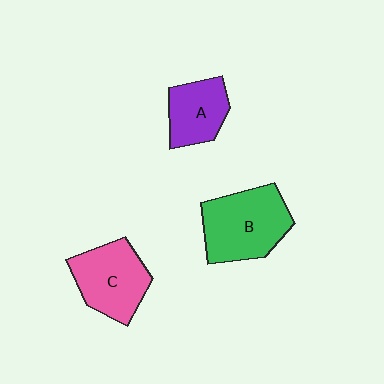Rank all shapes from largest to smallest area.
From largest to smallest: B (green), C (pink), A (purple).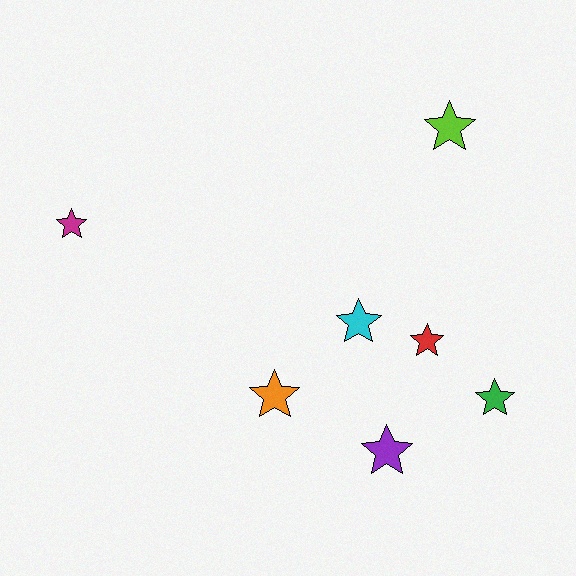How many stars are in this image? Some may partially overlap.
There are 7 stars.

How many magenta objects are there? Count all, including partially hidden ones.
There is 1 magenta object.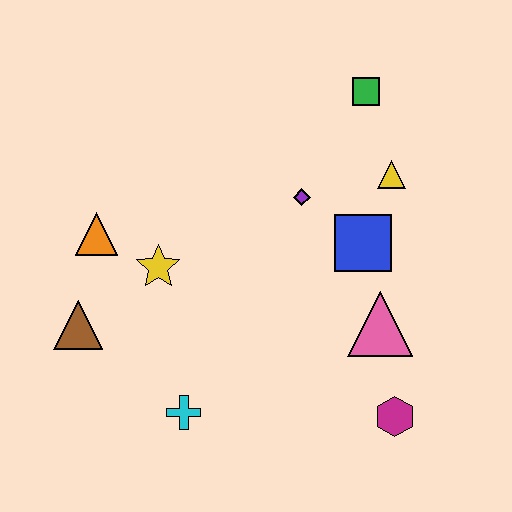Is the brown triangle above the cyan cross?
Yes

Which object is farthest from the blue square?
The brown triangle is farthest from the blue square.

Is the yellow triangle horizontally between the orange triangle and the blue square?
No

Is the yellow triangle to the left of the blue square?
No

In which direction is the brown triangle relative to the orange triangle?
The brown triangle is below the orange triangle.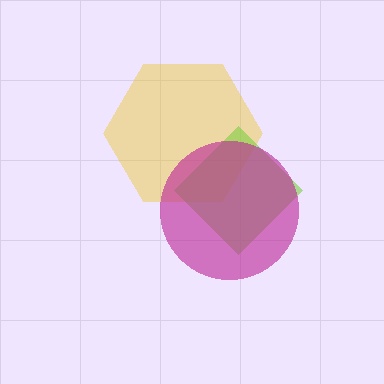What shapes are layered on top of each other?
The layered shapes are: a yellow hexagon, a lime diamond, a magenta circle.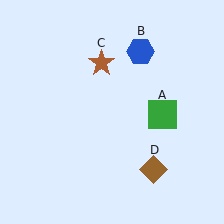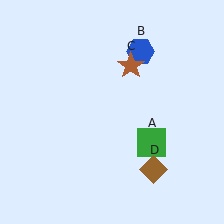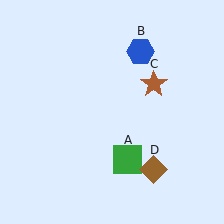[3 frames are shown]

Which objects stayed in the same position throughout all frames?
Blue hexagon (object B) and brown diamond (object D) remained stationary.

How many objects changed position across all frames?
2 objects changed position: green square (object A), brown star (object C).